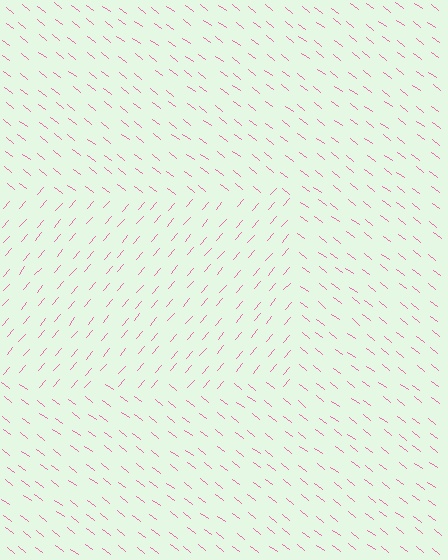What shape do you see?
I see a rectangle.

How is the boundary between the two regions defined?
The boundary is defined purely by a change in line orientation (approximately 87 degrees difference). All lines are the same color and thickness.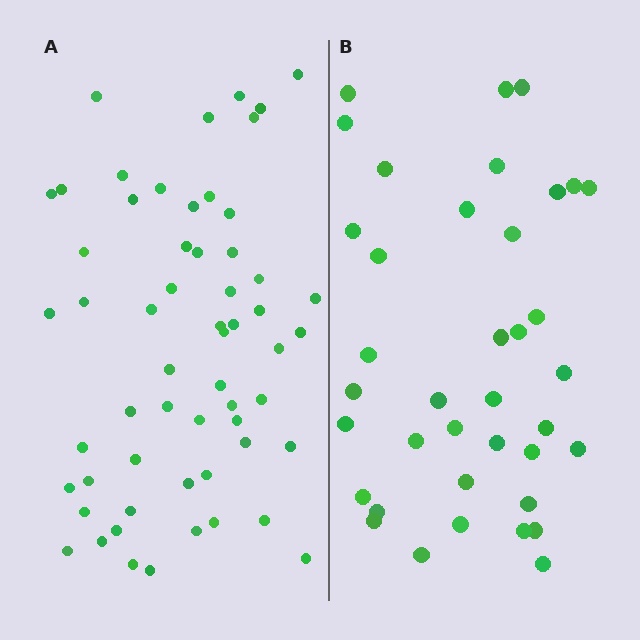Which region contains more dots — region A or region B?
Region A (the left region) has more dots.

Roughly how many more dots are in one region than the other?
Region A has approximately 20 more dots than region B.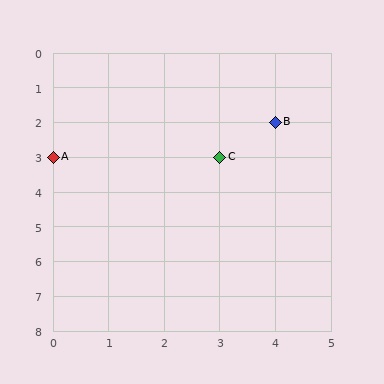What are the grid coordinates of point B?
Point B is at grid coordinates (4, 2).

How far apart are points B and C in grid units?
Points B and C are 1 column and 1 row apart (about 1.4 grid units diagonally).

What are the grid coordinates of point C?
Point C is at grid coordinates (3, 3).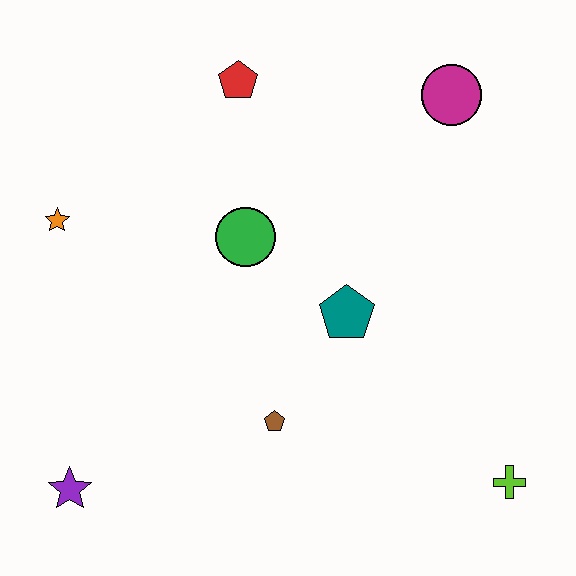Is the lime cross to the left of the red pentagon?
No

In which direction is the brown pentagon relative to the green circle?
The brown pentagon is below the green circle.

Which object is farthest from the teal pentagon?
The purple star is farthest from the teal pentagon.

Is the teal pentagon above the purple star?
Yes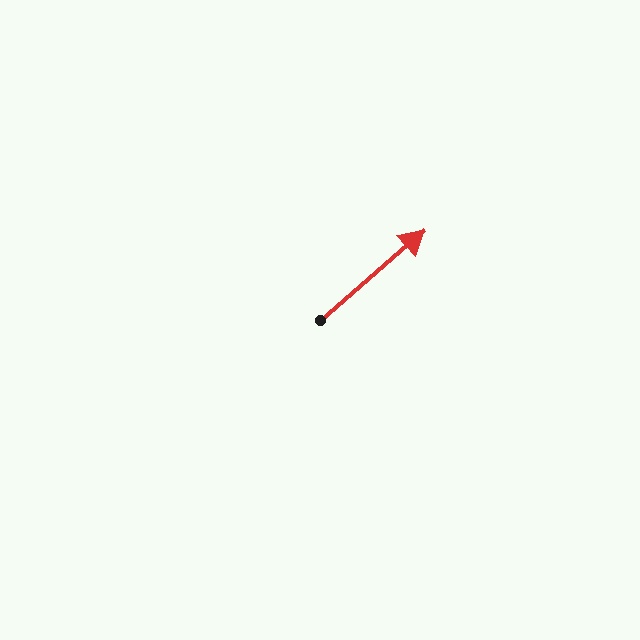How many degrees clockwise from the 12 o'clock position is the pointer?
Approximately 49 degrees.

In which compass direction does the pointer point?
Northeast.